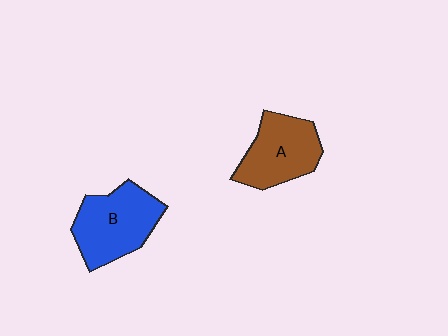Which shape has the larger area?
Shape B (blue).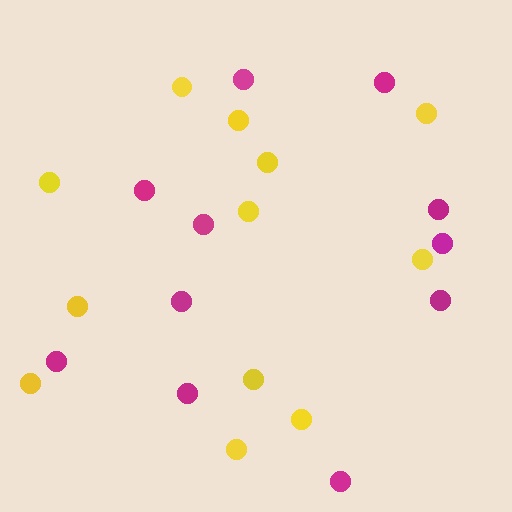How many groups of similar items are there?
There are 2 groups: one group of magenta circles (11) and one group of yellow circles (12).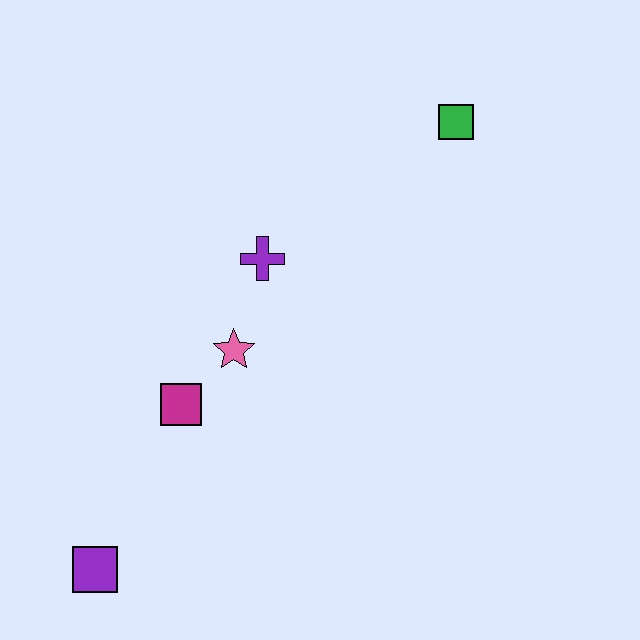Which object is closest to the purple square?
The magenta square is closest to the purple square.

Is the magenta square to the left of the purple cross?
Yes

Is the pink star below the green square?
Yes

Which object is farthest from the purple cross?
The purple square is farthest from the purple cross.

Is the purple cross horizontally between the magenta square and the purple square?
No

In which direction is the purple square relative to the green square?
The purple square is below the green square.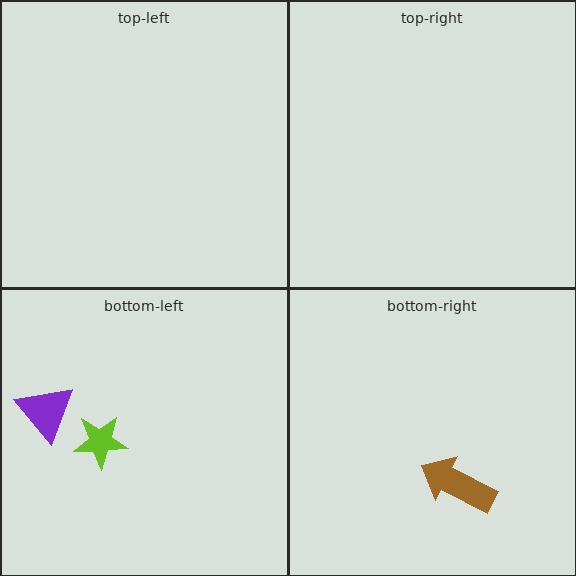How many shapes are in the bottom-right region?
1.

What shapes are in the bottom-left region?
The purple triangle, the lime star.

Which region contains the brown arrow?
The bottom-right region.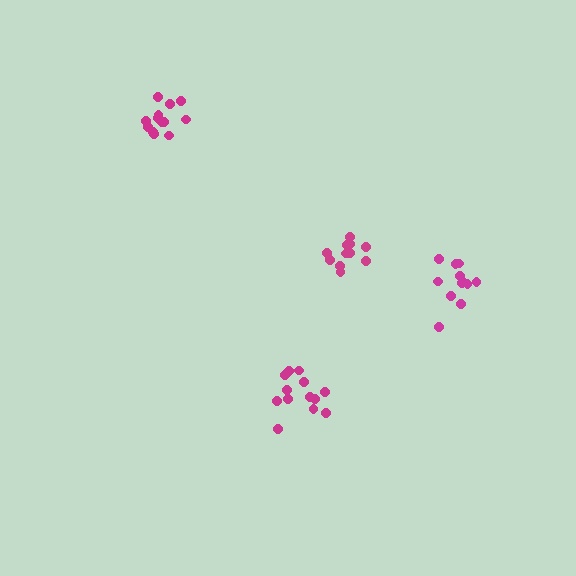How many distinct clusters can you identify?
There are 4 distinct clusters.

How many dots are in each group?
Group 1: 11 dots, Group 2: 13 dots, Group 3: 13 dots, Group 4: 12 dots (49 total).